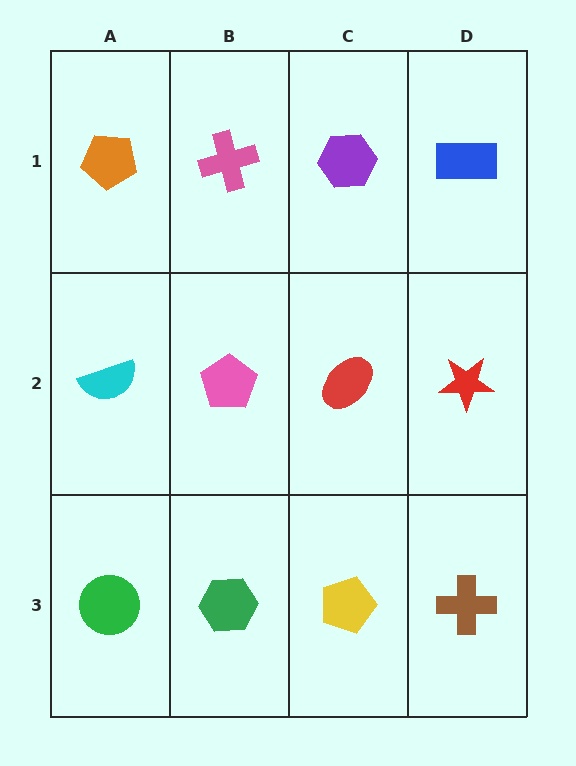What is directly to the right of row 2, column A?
A pink pentagon.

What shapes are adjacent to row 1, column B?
A pink pentagon (row 2, column B), an orange pentagon (row 1, column A), a purple hexagon (row 1, column C).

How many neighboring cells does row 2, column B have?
4.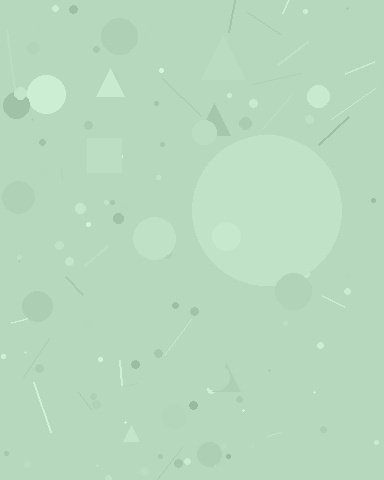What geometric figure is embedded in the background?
A circle is embedded in the background.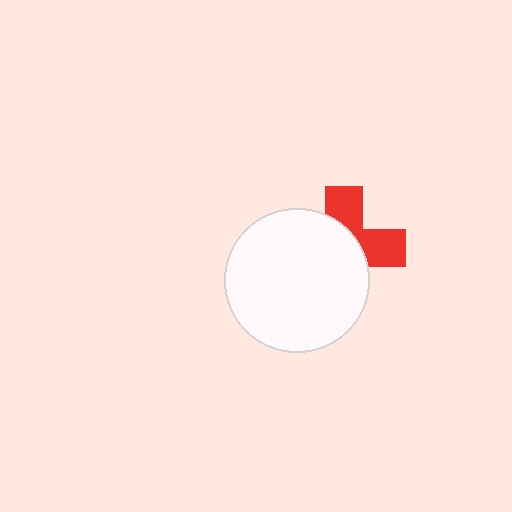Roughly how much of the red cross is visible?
A small part of it is visible (roughly 39%).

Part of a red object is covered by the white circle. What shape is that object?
It is a cross.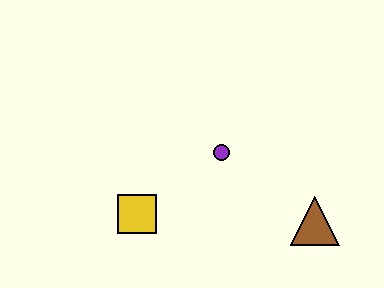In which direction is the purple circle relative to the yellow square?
The purple circle is to the right of the yellow square.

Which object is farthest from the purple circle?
The brown triangle is farthest from the purple circle.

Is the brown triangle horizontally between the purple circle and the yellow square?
No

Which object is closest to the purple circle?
The yellow square is closest to the purple circle.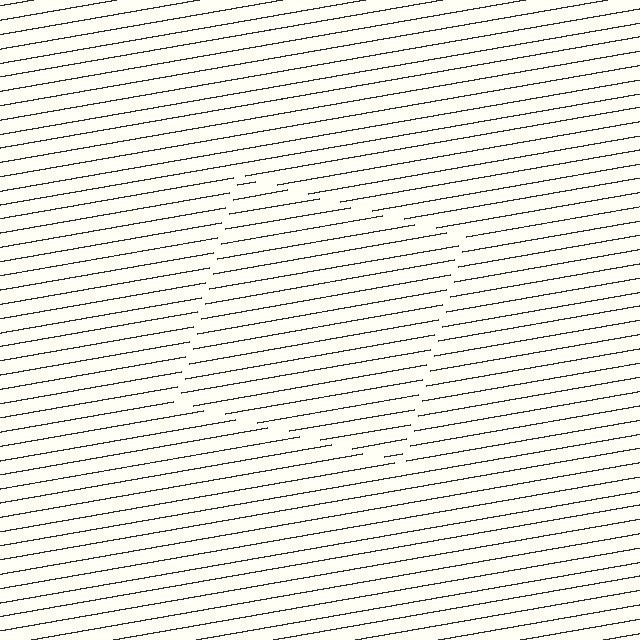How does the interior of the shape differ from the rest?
The interior of the shape contains the same grating, shifted by half a period — the contour is defined by the phase discontinuity where line-ends from the inner and outer gratings abut.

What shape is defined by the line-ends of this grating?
An illusory square. The interior of the shape contains the same grating, shifted by half a period — the contour is defined by the phase discontinuity where line-ends from the inner and outer gratings abut.